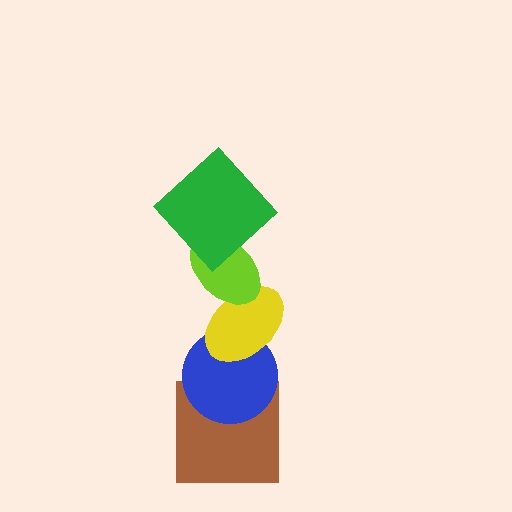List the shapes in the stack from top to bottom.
From top to bottom: the green diamond, the lime ellipse, the yellow ellipse, the blue circle, the brown square.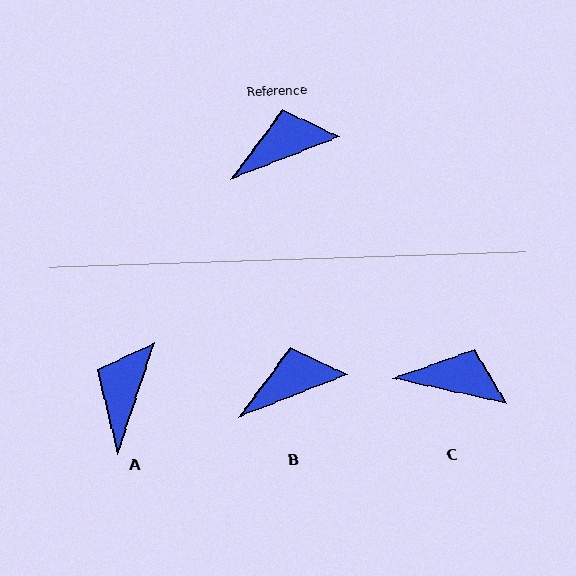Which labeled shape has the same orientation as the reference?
B.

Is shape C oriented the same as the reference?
No, it is off by about 34 degrees.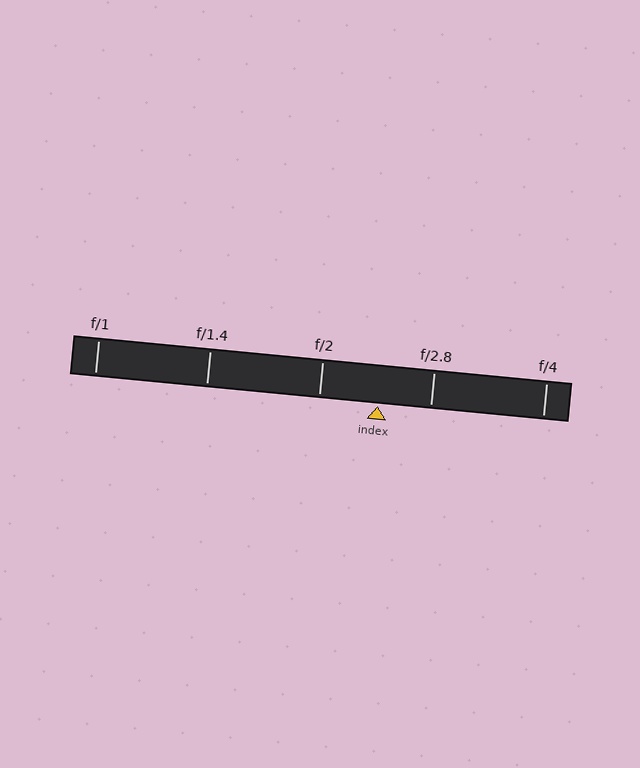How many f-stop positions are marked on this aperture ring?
There are 5 f-stop positions marked.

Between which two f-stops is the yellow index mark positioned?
The index mark is between f/2 and f/2.8.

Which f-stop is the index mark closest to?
The index mark is closest to f/2.8.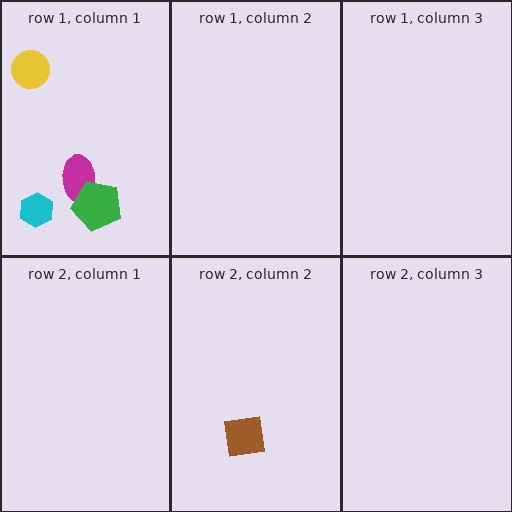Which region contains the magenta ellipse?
The row 1, column 1 region.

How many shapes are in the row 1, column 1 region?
4.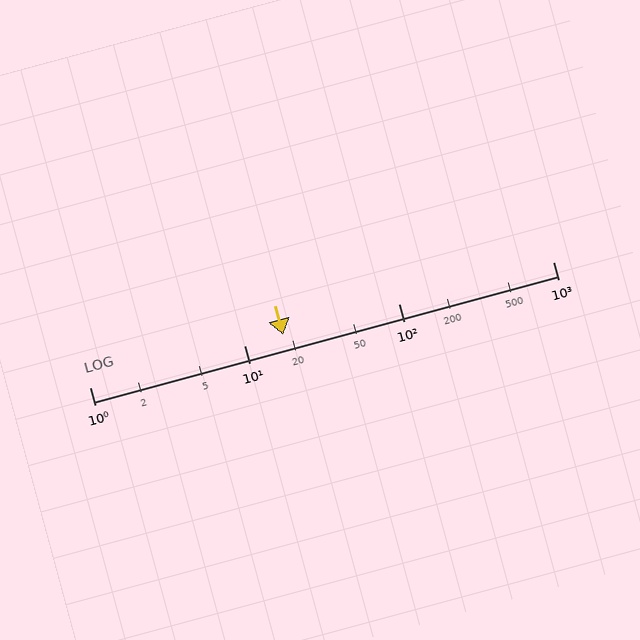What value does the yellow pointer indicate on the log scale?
The pointer indicates approximately 18.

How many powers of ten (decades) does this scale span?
The scale spans 3 decades, from 1 to 1000.